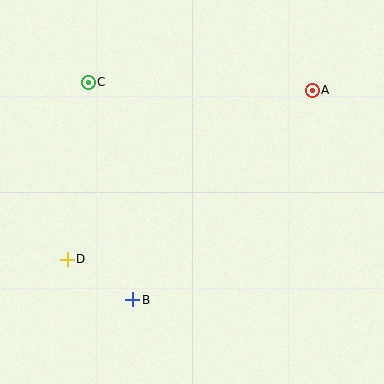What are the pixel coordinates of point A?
Point A is at (312, 90).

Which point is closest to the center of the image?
Point B at (133, 300) is closest to the center.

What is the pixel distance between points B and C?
The distance between B and C is 222 pixels.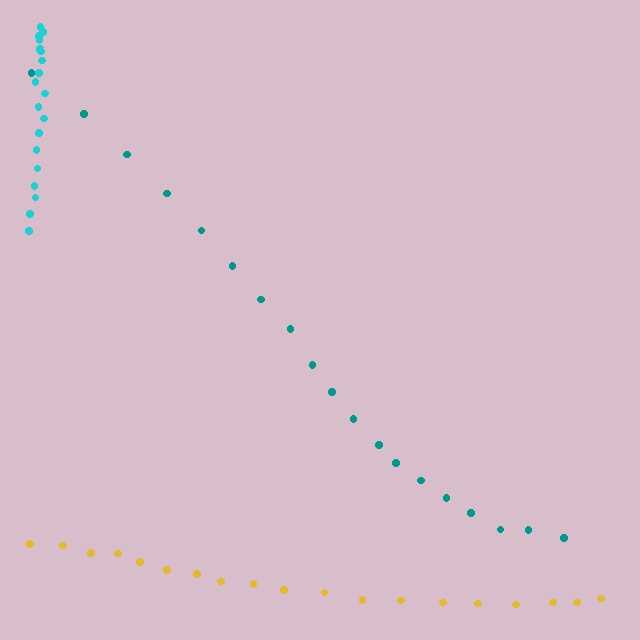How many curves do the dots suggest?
There are 3 distinct paths.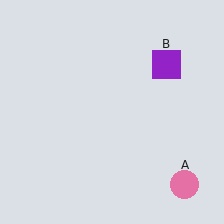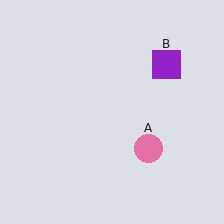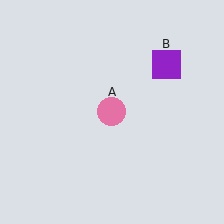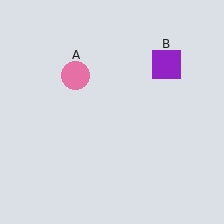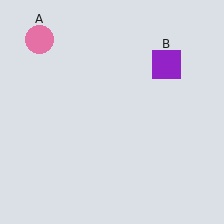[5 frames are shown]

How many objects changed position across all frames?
1 object changed position: pink circle (object A).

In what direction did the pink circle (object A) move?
The pink circle (object A) moved up and to the left.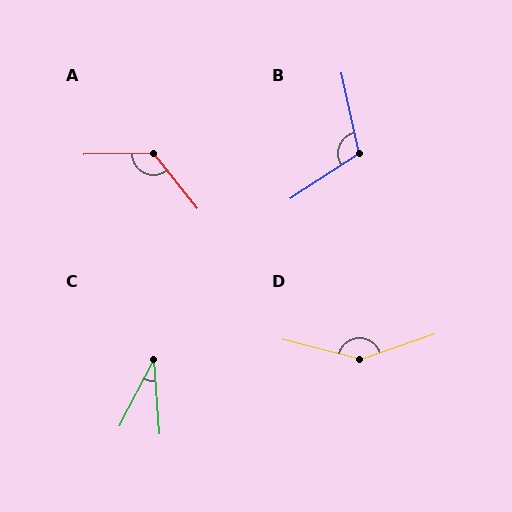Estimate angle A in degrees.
Approximately 128 degrees.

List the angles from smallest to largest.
C (32°), B (111°), A (128°), D (146°).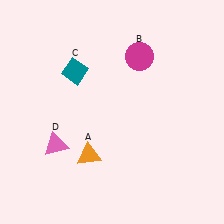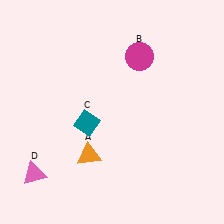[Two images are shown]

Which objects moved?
The objects that moved are: the teal diamond (C), the pink triangle (D).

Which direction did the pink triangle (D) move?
The pink triangle (D) moved down.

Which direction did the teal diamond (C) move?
The teal diamond (C) moved down.